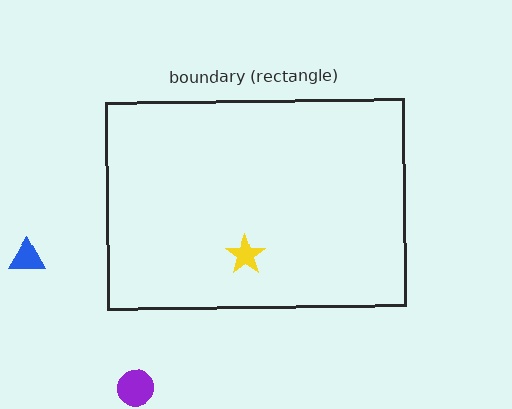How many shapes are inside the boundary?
1 inside, 2 outside.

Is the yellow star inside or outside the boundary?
Inside.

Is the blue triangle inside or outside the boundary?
Outside.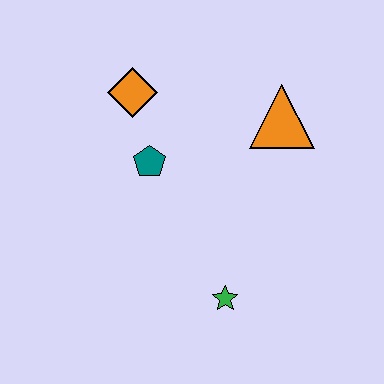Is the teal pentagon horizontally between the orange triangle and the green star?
No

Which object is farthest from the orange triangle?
The green star is farthest from the orange triangle.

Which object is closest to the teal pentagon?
The orange diamond is closest to the teal pentagon.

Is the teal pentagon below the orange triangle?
Yes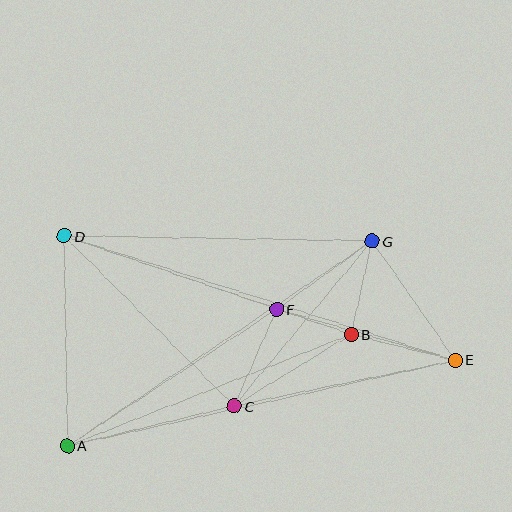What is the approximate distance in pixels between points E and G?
The distance between E and G is approximately 145 pixels.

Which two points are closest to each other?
Points B and F are closest to each other.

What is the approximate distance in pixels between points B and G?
The distance between B and G is approximately 96 pixels.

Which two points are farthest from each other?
Points D and E are farthest from each other.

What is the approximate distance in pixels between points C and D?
The distance between C and D is approximately 241 pixels.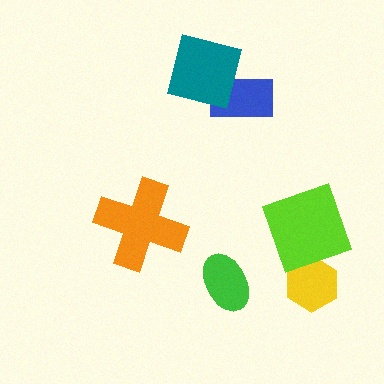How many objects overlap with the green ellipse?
0 objects overlap with the green ellipse.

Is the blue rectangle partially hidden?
Yes, it is partially covered by another shape.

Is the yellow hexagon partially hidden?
Yes, it is partially covered by another shape.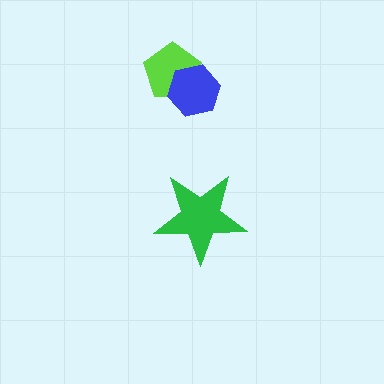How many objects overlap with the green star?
0 objects overlap with the green star.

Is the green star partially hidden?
No, no other shape covers it.